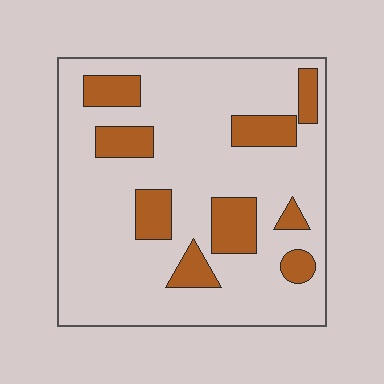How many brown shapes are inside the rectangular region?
9.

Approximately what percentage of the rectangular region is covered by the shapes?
Approximately 20%.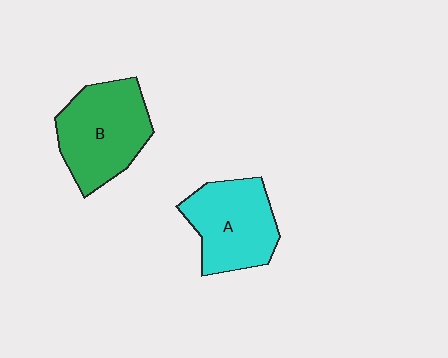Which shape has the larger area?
Shape B (green).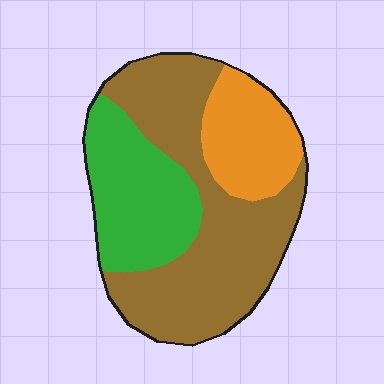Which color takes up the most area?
Brown, at roughly 55%.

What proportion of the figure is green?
Green covers 28% of the figure.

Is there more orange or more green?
Green.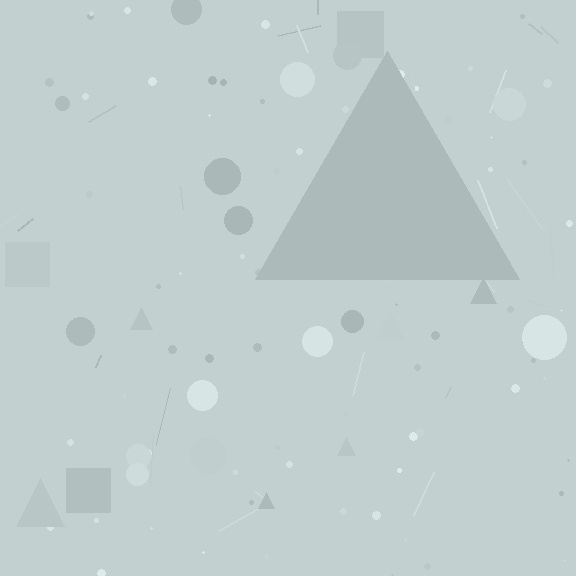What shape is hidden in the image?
A triangle is hidden in the image.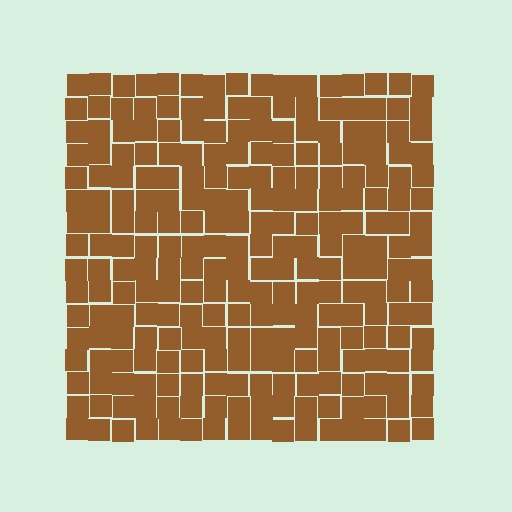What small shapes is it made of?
It is made of small squares.